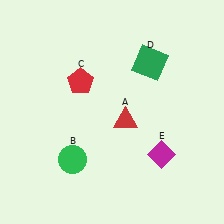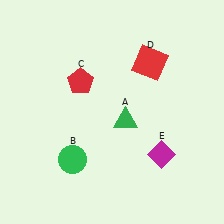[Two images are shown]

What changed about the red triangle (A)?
In Image 1, A is red. In Image 2, it changed to green.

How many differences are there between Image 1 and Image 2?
There are 2 differences between the two images.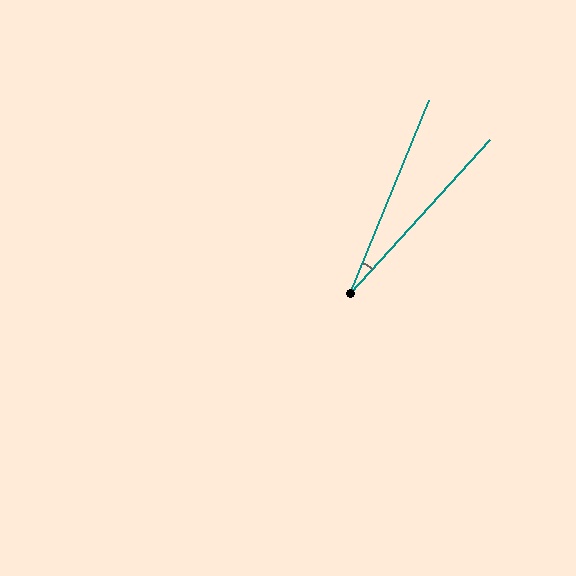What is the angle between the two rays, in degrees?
Approximately 20 degrees.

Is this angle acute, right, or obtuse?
It is acute.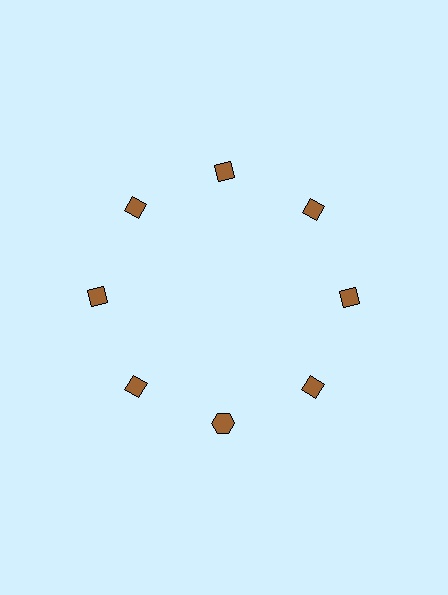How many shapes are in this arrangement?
There are 8 shapes arranged in a ring pattern.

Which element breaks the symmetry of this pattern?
The brown hexagon at roughly the 6 o'clock position breaks the symmetry. All other shapes are brown diamonds.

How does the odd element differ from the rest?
It has a different shape: hexagon instead of diamond.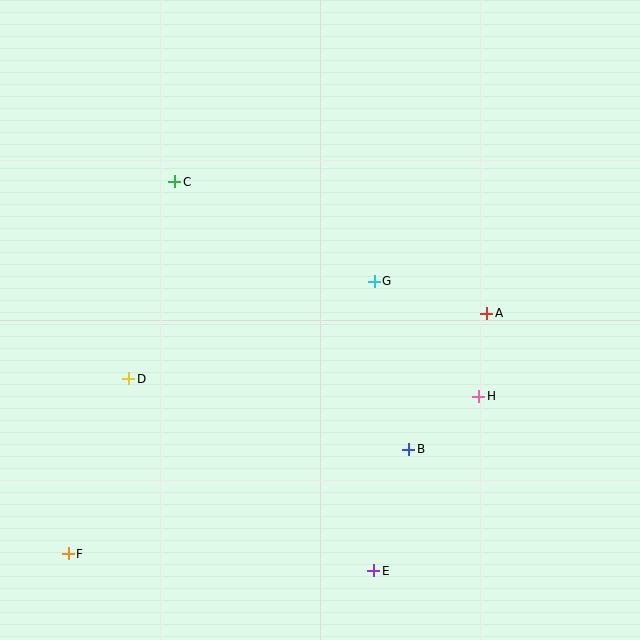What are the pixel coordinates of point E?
Point E is at (374, 571).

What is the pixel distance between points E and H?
The distance between E and H is 204 pixels.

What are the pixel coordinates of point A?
Point A is at (487, 313).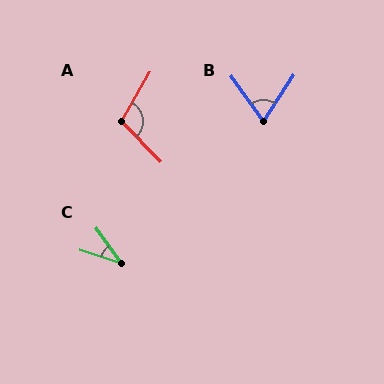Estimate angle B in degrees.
Approximately 69 degrees.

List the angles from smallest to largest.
C (36°), B (69°), A (105°).